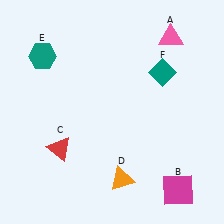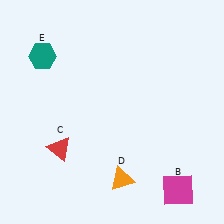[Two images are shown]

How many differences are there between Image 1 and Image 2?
There are 2 differences between the two images.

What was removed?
The pink triangle (A), the teal diamond (F) were removed in Image 2.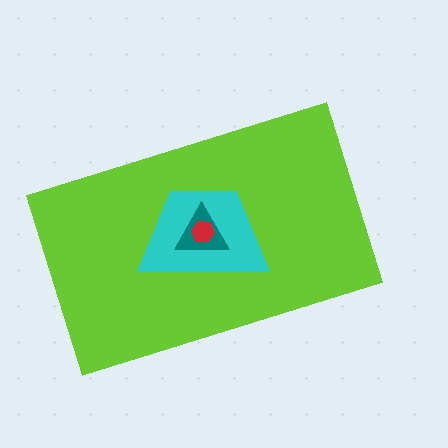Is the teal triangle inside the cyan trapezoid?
Yes.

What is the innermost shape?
The red hexagon.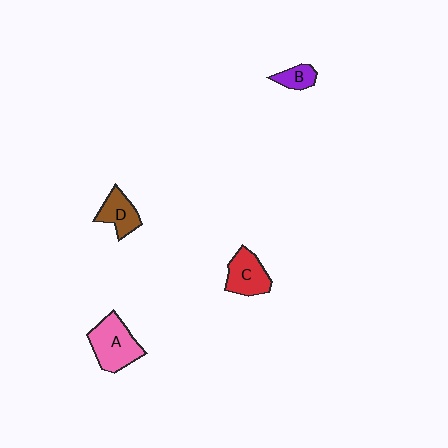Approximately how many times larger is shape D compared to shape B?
Approximately 1.6 times.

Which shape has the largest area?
Shape A (pink).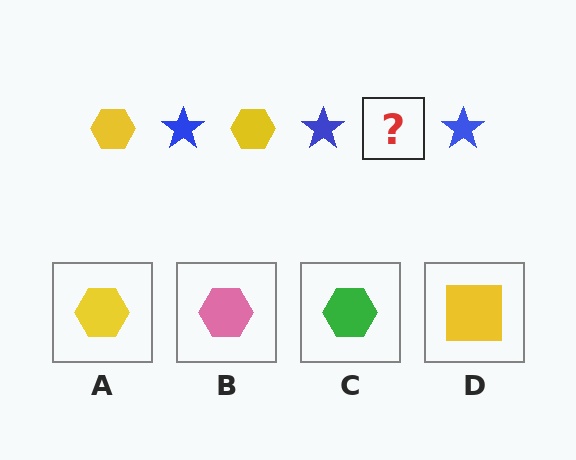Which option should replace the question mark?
Option A.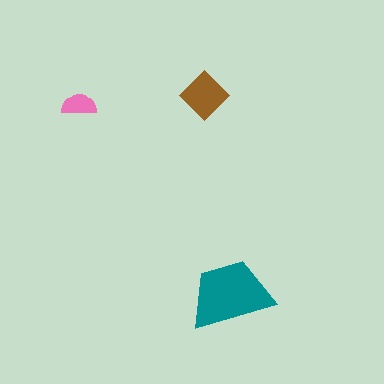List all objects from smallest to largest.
The pink semicircle, the brown diamond, the teal trapezoid.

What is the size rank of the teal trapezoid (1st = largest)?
1st.